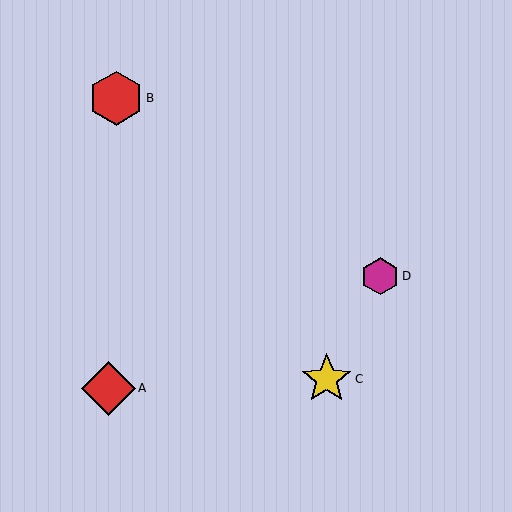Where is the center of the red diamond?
The center of the red diamond is at (109, 388).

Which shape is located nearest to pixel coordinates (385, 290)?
The magenta hexagon (labeled D) at (380, 276) is nearest to that location.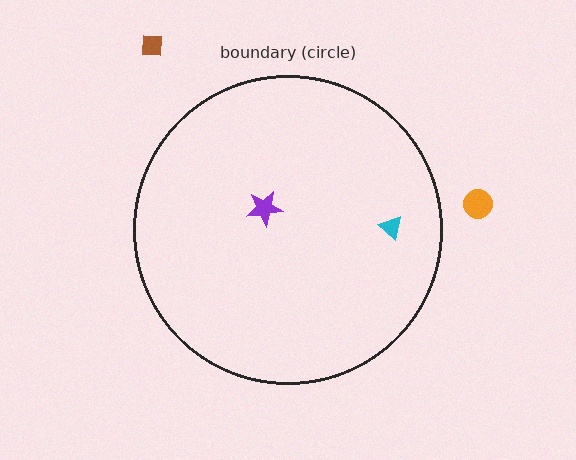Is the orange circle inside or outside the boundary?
Outside.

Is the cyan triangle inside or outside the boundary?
Inside.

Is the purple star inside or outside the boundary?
Inside.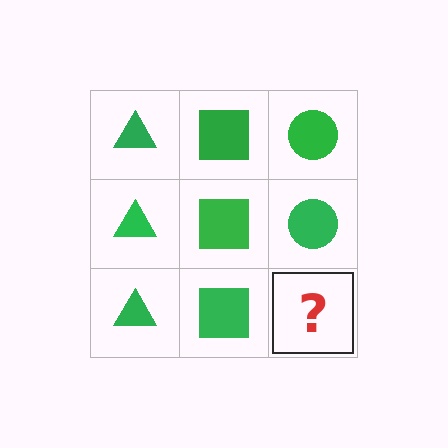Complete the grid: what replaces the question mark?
The question mark should be replaced with a green circle.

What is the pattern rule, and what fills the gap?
The rule is that each column has a consistent shape. The gap should be filled with a green circle.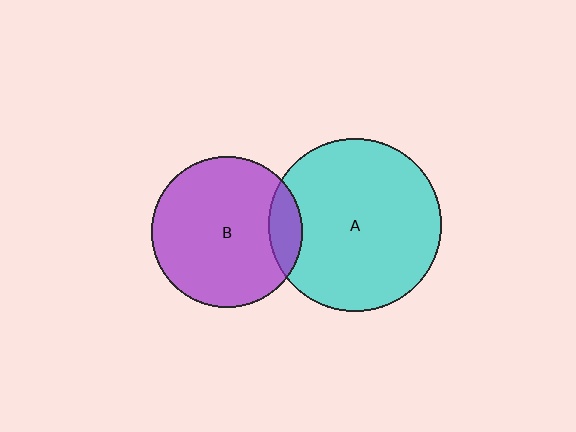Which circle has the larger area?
Circle A (cyan).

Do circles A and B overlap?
Yes.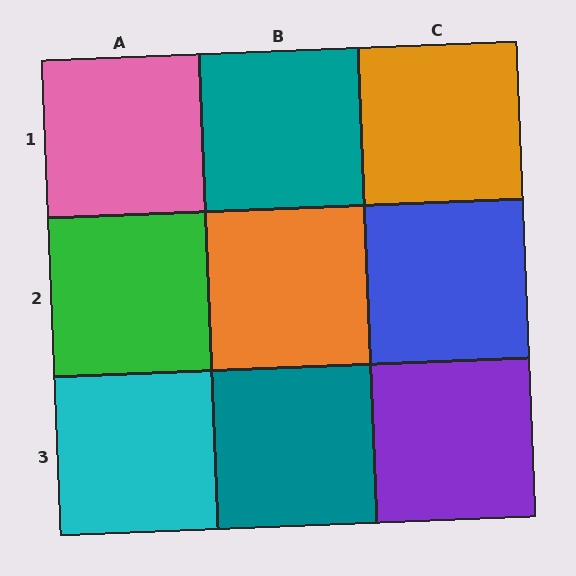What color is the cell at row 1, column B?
Teal.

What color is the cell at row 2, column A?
Green.